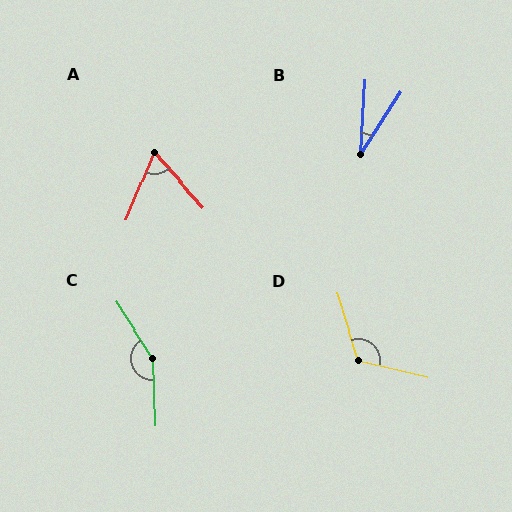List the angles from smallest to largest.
B (30°), A (64°), D (121°), C (149°).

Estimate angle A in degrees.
Approximately 64 degrees.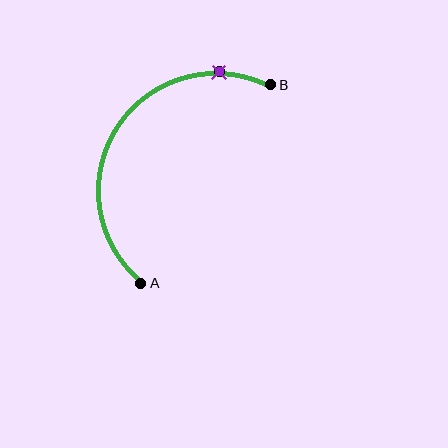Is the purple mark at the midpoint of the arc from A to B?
No. The purple mark lies on the arc but is closer to endpoint B. The arc midpoint would be at the point on the curve equidistant along the arc from both A and B.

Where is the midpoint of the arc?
The arc midpoint is the point on the curve farthest from the straight line joining A and B. It sits to the left of that line.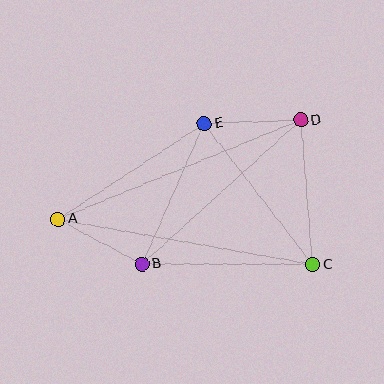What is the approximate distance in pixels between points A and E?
The distance between A and E is approximately 175 pixels.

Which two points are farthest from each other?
Points A and D are farthest from each other.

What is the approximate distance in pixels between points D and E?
The distance between D and E is approximately 97 pixels.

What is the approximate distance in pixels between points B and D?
The distance between B and D is approximately 214 pixels.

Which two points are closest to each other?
Points A and B are closest to each other.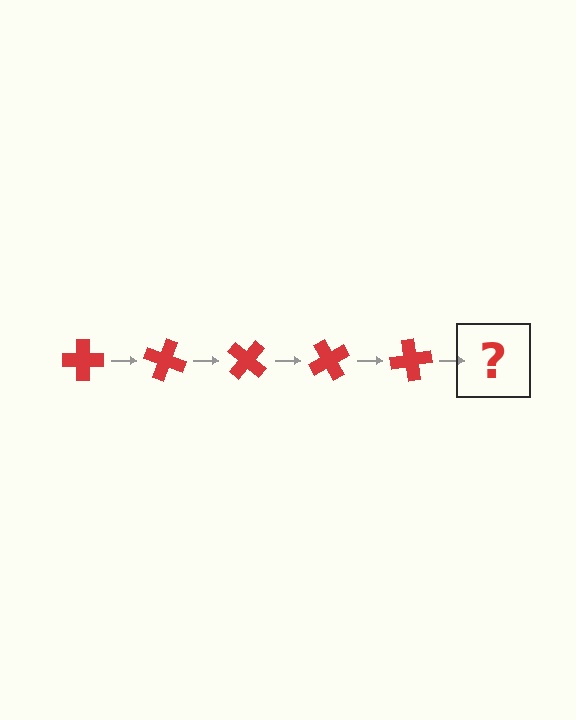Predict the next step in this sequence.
The next step is a red cross rotated 100 degrees.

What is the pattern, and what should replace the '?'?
The pattern is that the cross rotates 20 degrees each step. The '?' should be a red cross rotated 100 degrees.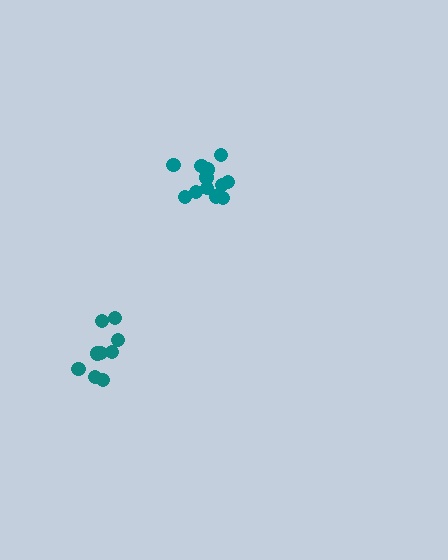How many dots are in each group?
Group 1: 9 dots, Group 2: 12 dots (21 total).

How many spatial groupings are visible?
There are 2 spatial groupings.